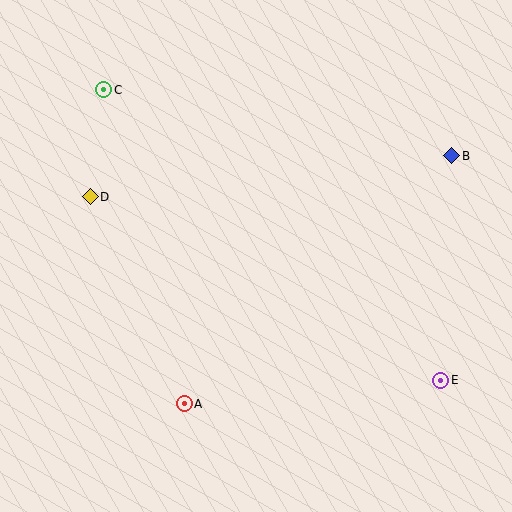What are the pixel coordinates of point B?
Point B is at (452, 156).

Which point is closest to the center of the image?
Point A at (184, 404) is closest to the center.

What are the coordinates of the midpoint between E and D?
The midpoint between E and D is at (266, 288).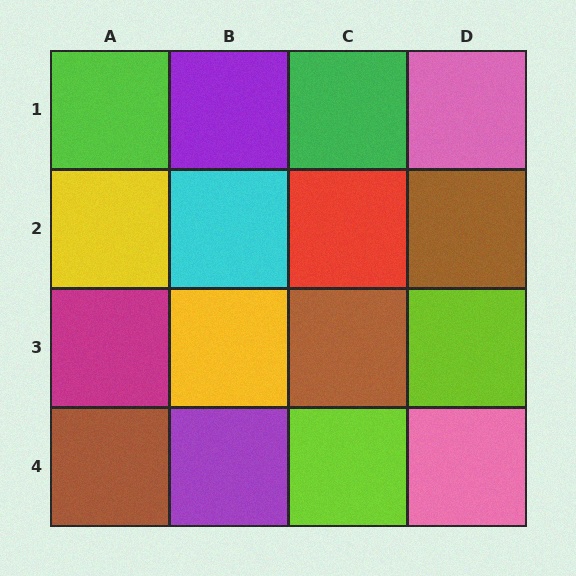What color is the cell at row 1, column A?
Lime.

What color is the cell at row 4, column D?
Pink.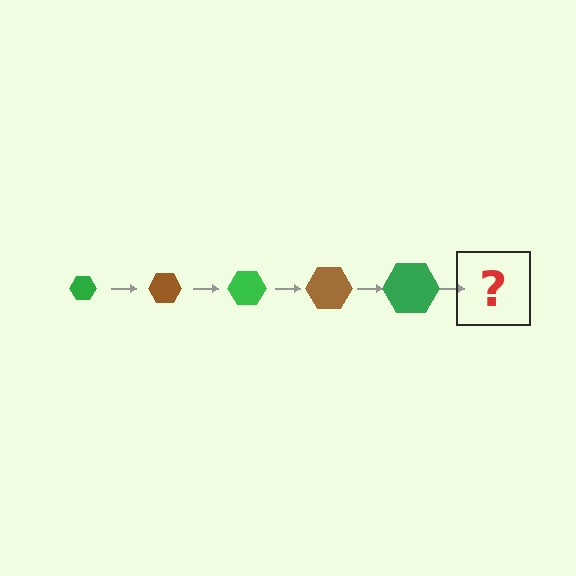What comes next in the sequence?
The next element should be a brown hexagon, larger than the previous one.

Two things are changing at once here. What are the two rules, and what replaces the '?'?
The two rules are that the hexagon grows larger each step and the color cycles through green and brown. The '?' should be a brown hexagon, larger than the previous one.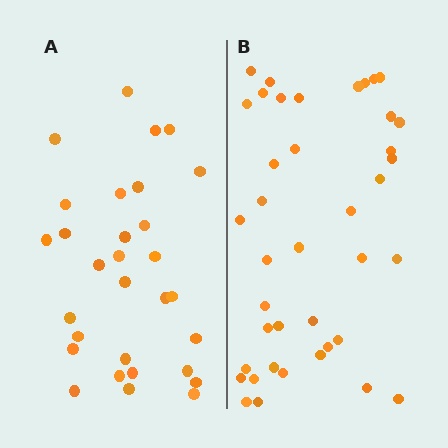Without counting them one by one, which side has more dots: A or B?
Region B (the right region) has more dots.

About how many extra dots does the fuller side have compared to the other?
Region B has roughly 10 or so more dots than region A.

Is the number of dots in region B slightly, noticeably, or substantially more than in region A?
Region B has noticeably more, but not dramatically so. The ratio is roughly 1.3 to 1.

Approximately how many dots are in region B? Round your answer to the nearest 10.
About 40 dots.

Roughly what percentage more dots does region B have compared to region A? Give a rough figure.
About 35% more.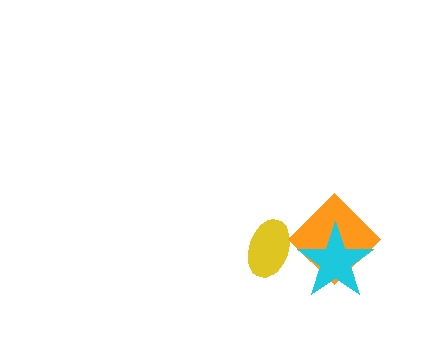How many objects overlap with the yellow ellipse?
1 object overlaps with the yellow ellipse.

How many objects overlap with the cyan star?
1 object overlaps with the cyan star.